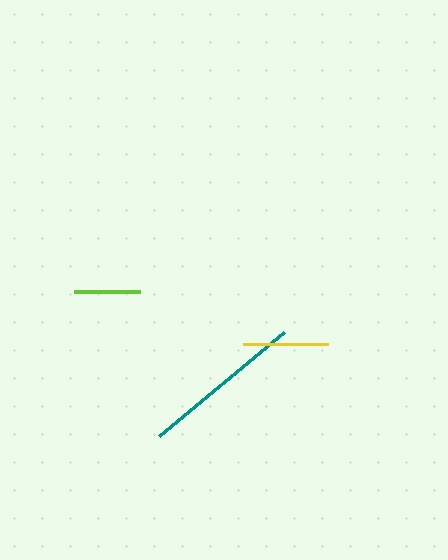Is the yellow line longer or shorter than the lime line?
The yellow line is longer than the lime line.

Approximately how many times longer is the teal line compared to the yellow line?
The teal line is approximately 1.9 times the length of the yellow line.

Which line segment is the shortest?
The lime line is the shortest at approximately 66 pixels.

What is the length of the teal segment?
The teal segment is approximately 162 pixels long.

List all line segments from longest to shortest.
From longest to shortest: teal, yellow, lime.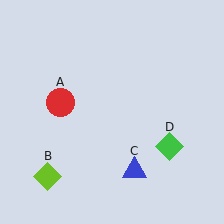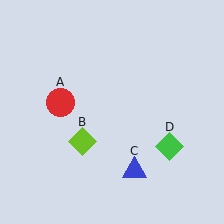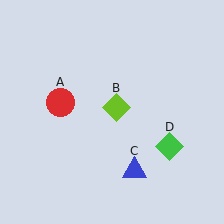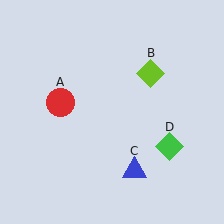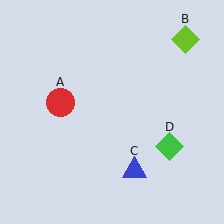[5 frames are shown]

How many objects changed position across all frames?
1 object changed position: lime diamond (object B).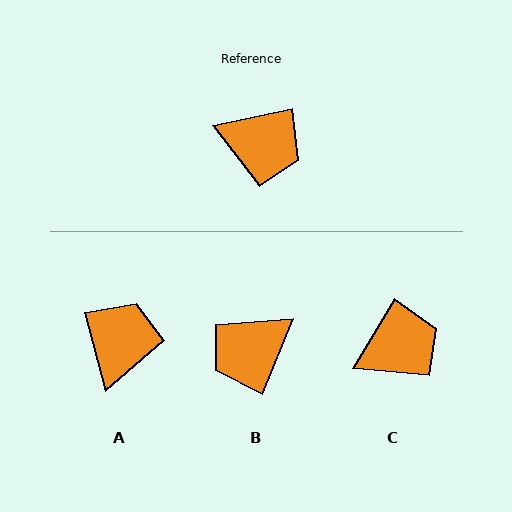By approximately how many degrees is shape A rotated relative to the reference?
Approximately 93 degrees counter-clockwise.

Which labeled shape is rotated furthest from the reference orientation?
B, about 124 degrees away.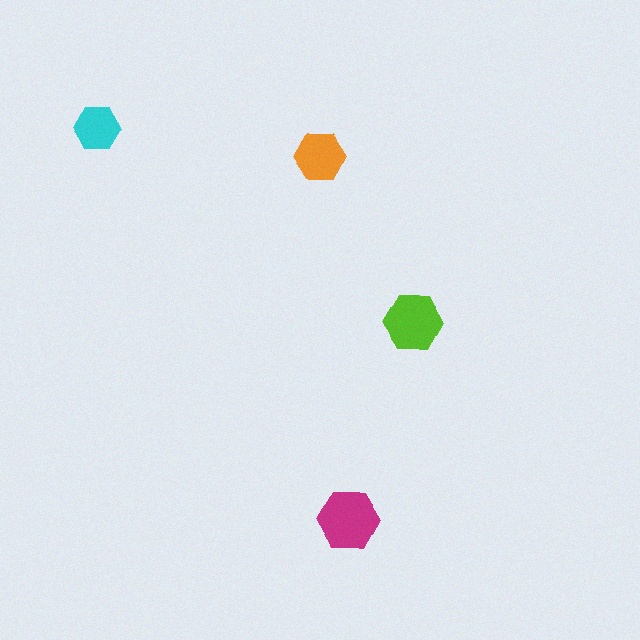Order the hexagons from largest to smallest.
the magenta one, the lime one, the orange one, the cyan one.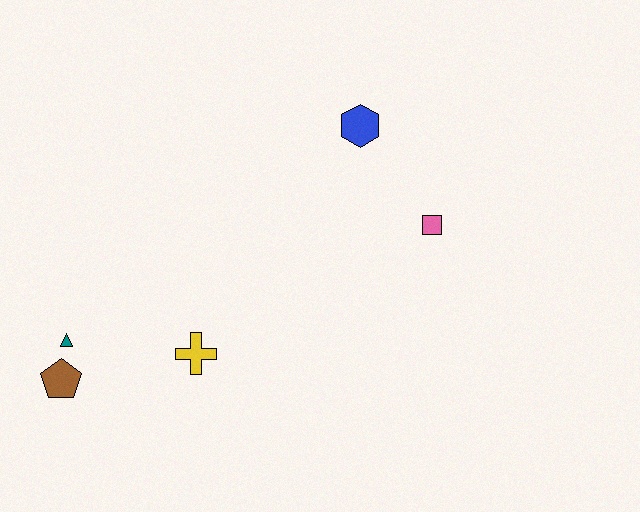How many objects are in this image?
There are 5 objects.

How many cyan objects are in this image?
There are no cyan objects.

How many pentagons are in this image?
There is 1 pentagon.